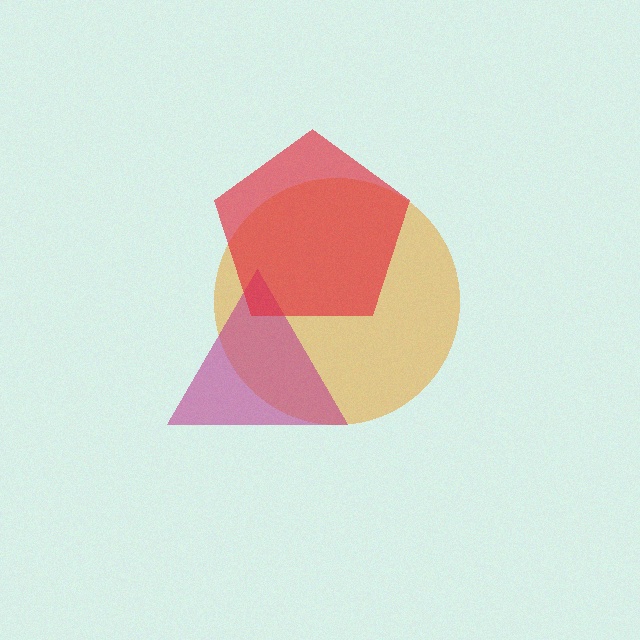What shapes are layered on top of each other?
The layered shapes are: an orange circle, a magenta triangle, a red pentagon.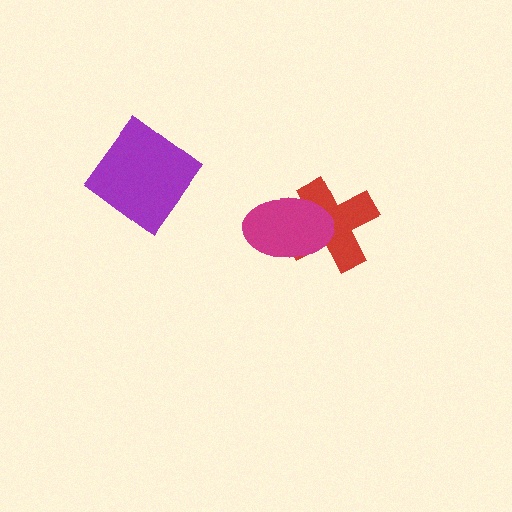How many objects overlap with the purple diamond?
0 objects overlap with the purple diamond.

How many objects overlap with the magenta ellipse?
1 object overlaps with the magenta ellipse.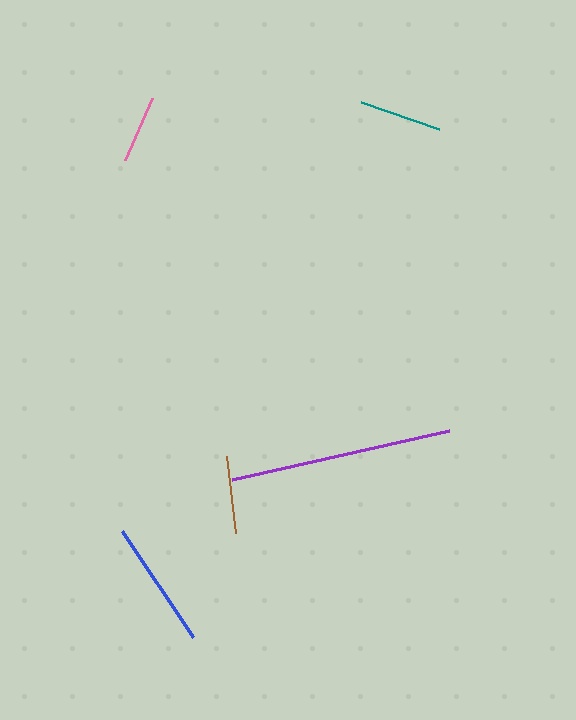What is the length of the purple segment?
The purple segment is approximately 222 pixels long.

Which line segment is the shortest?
The pink line is the shortest at approximately 68 pixels.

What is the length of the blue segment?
The blue segment is approximately 128 pixels long.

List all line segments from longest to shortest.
From longest to shortest: purple, blue, teal, brown, pink.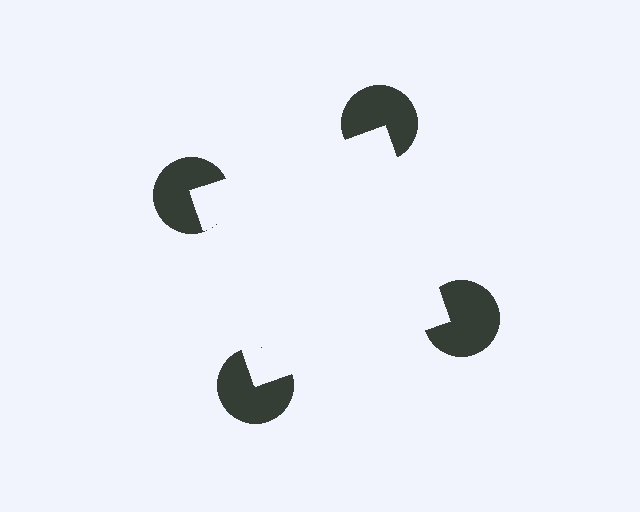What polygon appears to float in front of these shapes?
An illusory square — its edges are inferred from the aligned wedge cuts in the pac-man discs, not physically drawn.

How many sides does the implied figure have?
4 sides.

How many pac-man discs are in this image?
There are 4 — one at each vertex of the illusory square.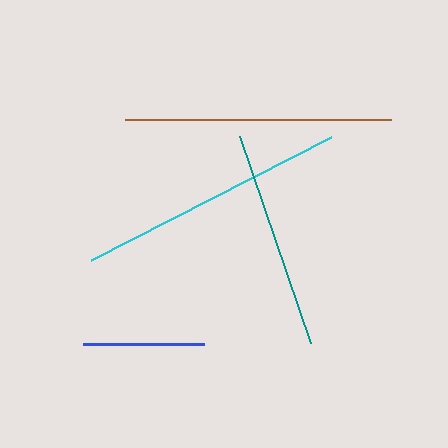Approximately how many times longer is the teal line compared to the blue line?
The teal line is approximately 1.8 times the length of the blue line.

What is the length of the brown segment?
The brown segment is approximately 266 pixels long.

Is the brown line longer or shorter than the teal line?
The brown line is longer than the teal line.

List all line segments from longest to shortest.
From longest to shortest: cyan, brown, teal, blue.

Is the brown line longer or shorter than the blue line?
The brown line is longer than the blue line.